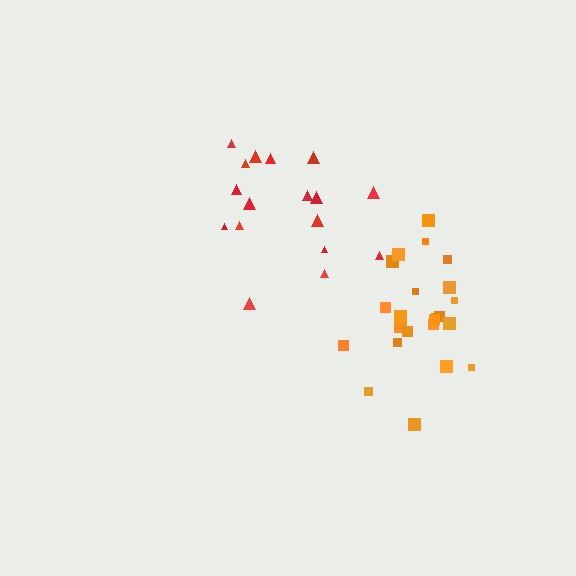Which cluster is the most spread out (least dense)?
Red.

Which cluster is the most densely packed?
Orange.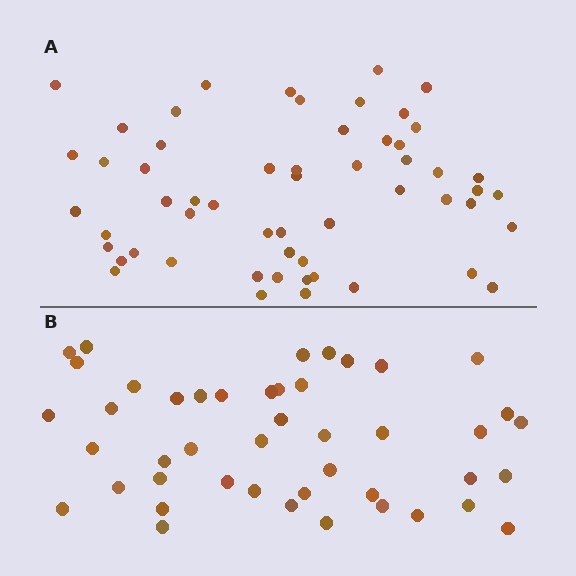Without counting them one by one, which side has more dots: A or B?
Region A (the top region) has more dots.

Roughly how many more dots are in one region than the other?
Region A has roughly 12 or so more dots than region B.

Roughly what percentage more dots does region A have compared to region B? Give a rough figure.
About 25% more.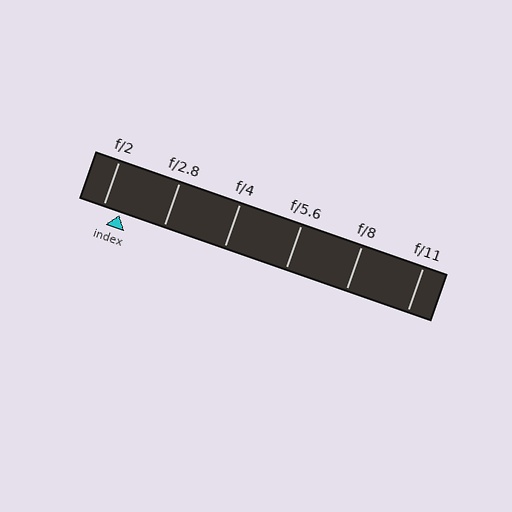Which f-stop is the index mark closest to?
The index mark is closest to f/2.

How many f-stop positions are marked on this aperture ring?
There are 6 f-stop positions marked.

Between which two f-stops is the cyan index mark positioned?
The index mark is between f/2 and f/2.8.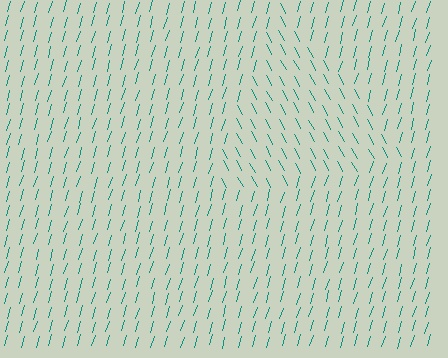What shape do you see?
I see a triangle.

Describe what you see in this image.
The image is filled with small teal line segments. A triangle region in the image has lines oriented differently from the surrounding lines, creating a visible texture boundary.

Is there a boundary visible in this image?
Yes, there is a texture boundary formed by a change in line orientation.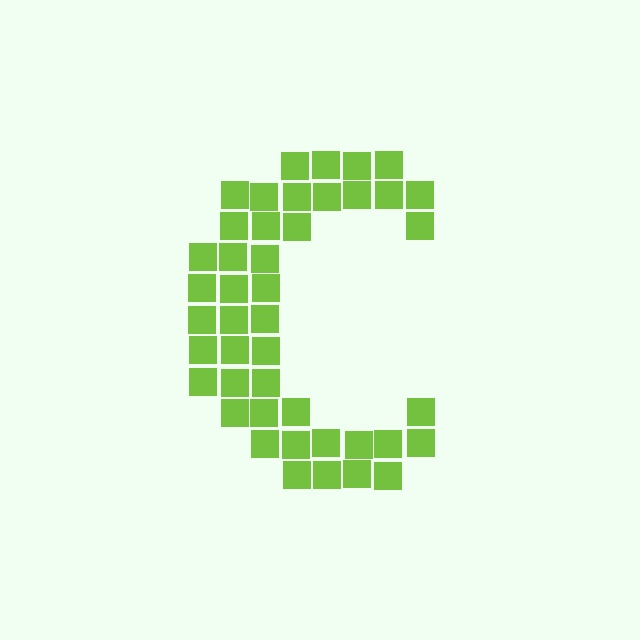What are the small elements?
The small elements are squares.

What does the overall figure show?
The overall figure shows the letter C.